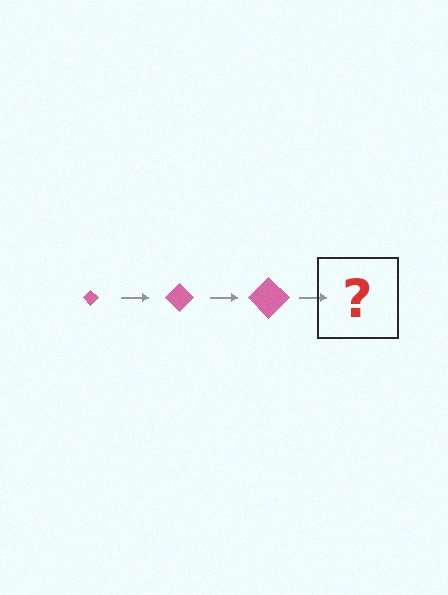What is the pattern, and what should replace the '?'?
The pattern is that the diamond gets progressively larger each step. The '?' should be a pink diamond, larger than the previous one.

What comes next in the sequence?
The next element should be a pink diamond, larger than the previous one.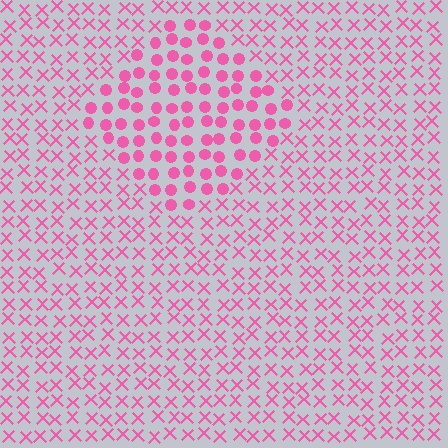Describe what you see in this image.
The image is filled with small pink elements arranged in a uniform grid. A diamond-shaped region contains circles, while the surrounding area contains X marks. The boundary is defined purely by the change in element shape.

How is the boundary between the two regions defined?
The boundary is defined by a change in element shape: circles inside vs. X marks outside. All elements share the same color and spacing.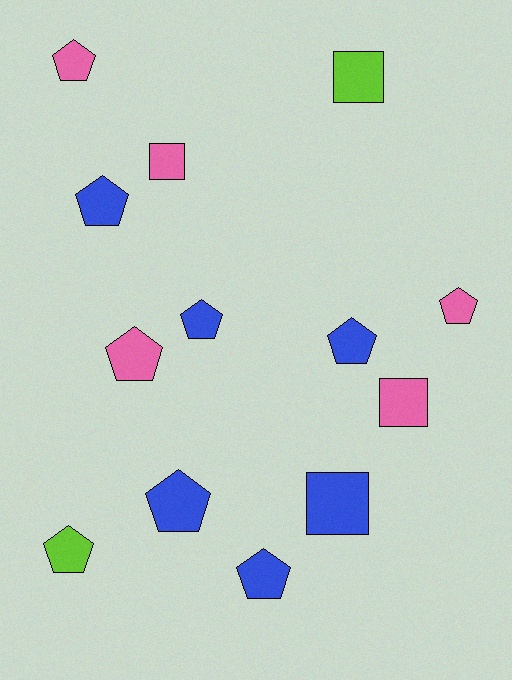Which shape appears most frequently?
Pentagon, with 9 objects.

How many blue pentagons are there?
There are 5 blue pentagons.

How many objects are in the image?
There are 13 objects.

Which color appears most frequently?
Blue, with 6 objects.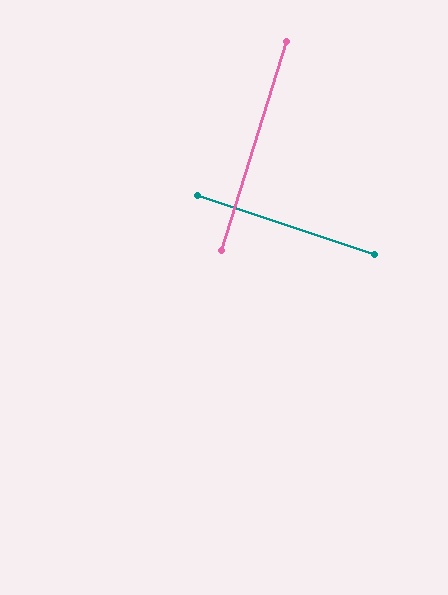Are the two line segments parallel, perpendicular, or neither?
Perpendicular — they meet at approximately 89°.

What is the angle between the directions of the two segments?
Approximately 89 degrees.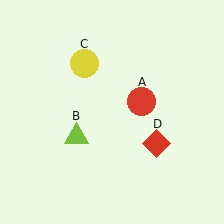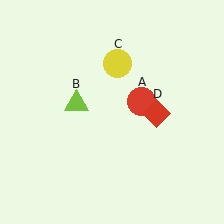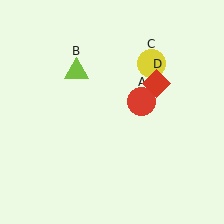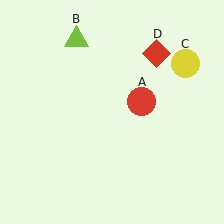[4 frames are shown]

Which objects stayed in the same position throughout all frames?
Red circle (object A) remained stationary.